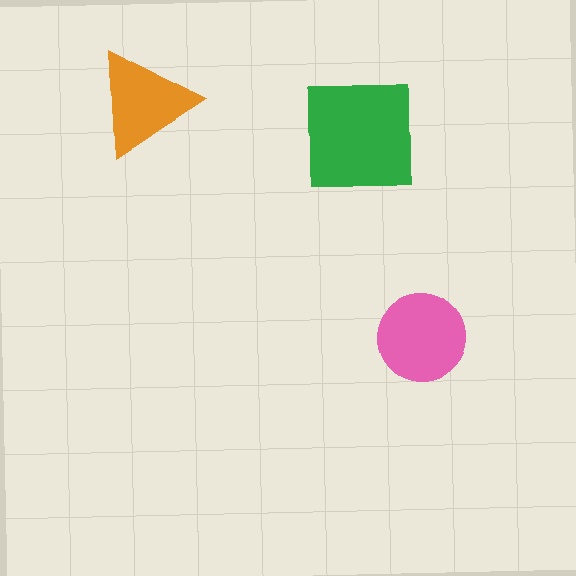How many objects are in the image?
There are 3 objects in the image.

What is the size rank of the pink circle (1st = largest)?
2nd.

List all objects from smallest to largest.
The orange triangle, the pink circle, the green square.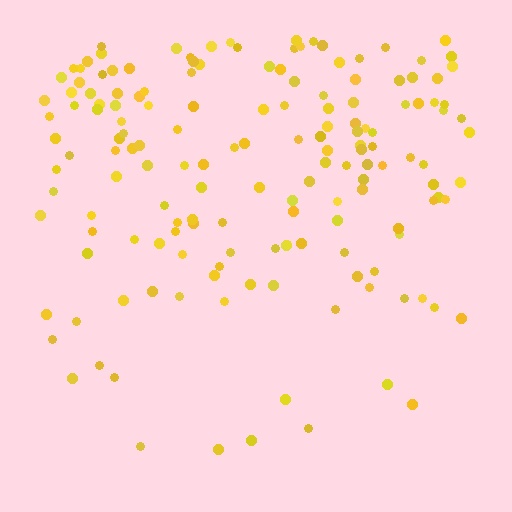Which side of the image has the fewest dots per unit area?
The bottom.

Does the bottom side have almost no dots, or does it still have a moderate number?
Still a moderate number, just noticeably fewer than the top.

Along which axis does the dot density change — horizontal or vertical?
Vertical.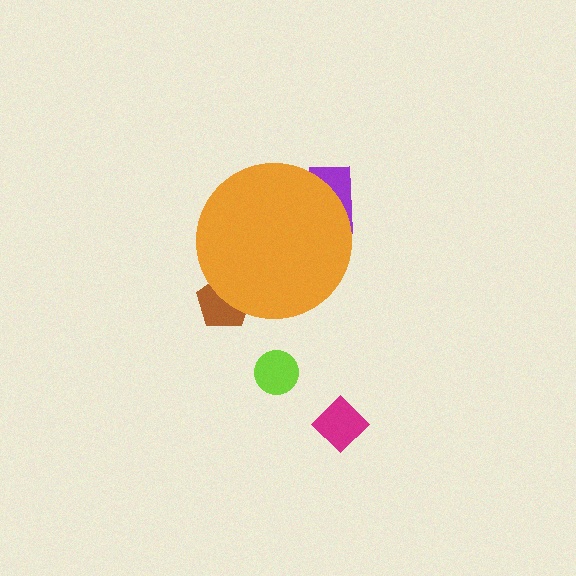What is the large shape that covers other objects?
An orange circle.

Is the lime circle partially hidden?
No, the lime circle is fully visible.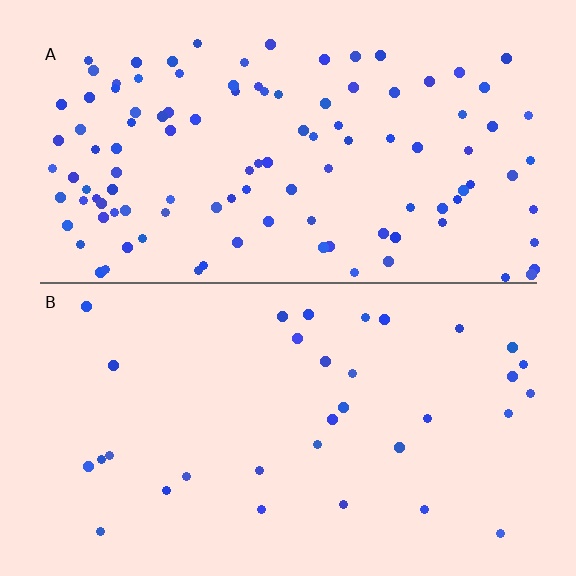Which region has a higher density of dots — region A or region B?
A (the top).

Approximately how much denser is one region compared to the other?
Approximately 3.4× — region A over region B.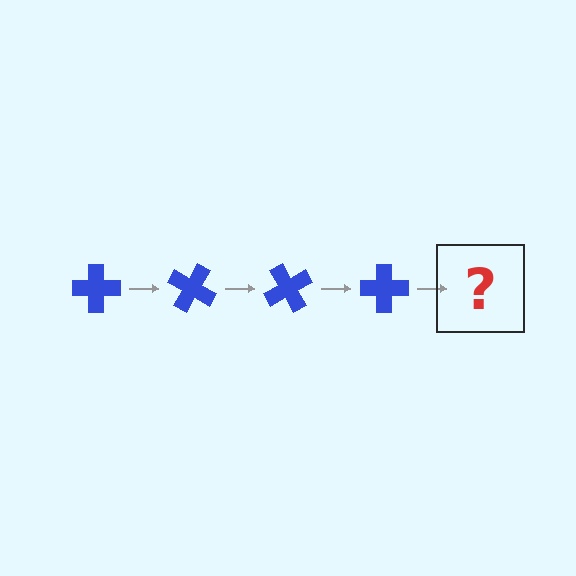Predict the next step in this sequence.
The next step is a blue cross rotated 120 degrees.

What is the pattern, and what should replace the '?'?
The pattern is that the cross rotates 30 degrees each step. The '?' should be a blue cross rotated 120 degrees.